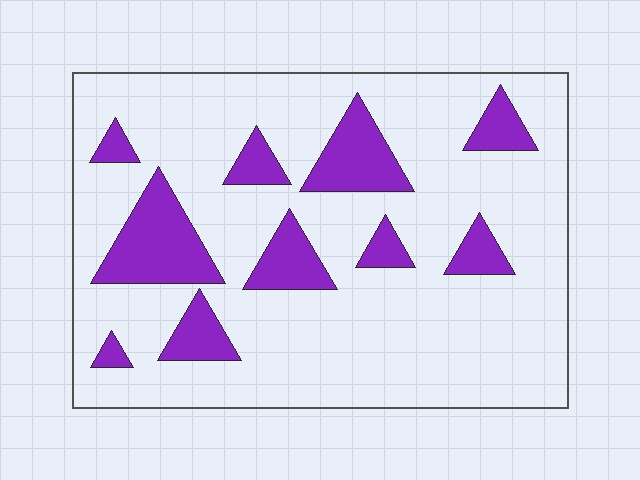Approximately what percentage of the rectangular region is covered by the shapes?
Approximately 20%.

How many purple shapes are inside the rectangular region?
10.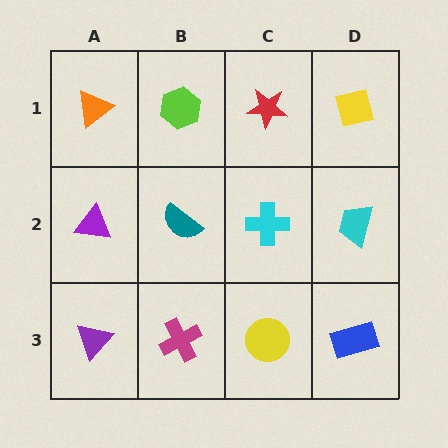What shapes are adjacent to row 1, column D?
A cyan trapezoid (row 2, column D), a red star (row 1, column C).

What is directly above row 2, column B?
A lime hexagon.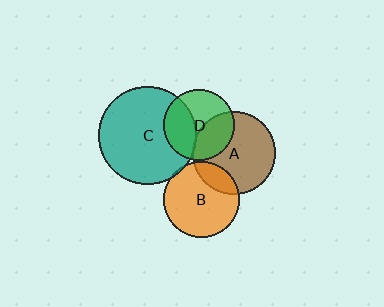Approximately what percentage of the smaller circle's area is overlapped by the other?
Approximately 35%.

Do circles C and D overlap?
Yes.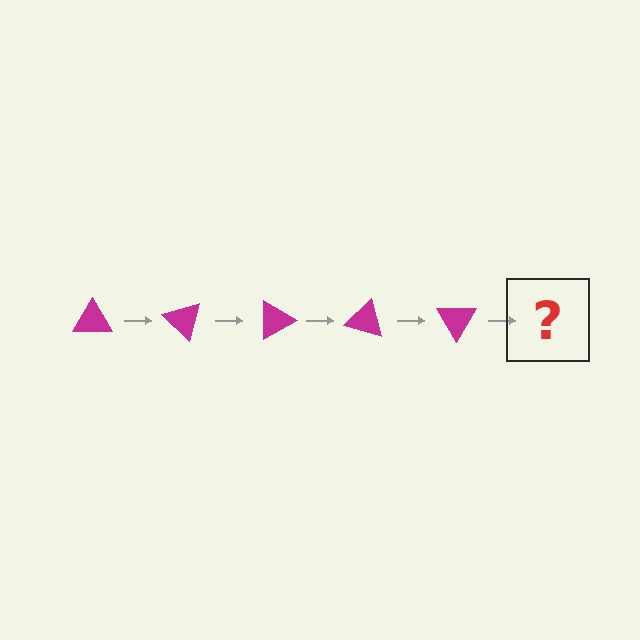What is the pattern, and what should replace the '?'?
The pattern is that the triangle rotates 45 degrees each step. The '?' should be a magenta triangle rotated 225 degrees.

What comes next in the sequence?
The next element should be a magenta triangle rotated 225 degrees.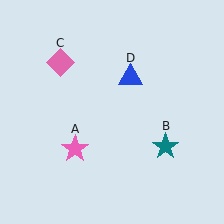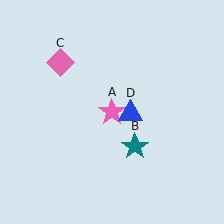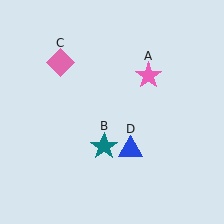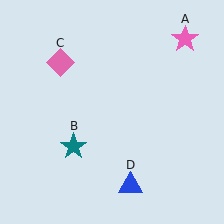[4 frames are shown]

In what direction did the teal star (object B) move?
The teal star (object B) moved left.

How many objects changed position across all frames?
3 objects changed position: pink star (object A), teal star (object B), blue triangle (object D).